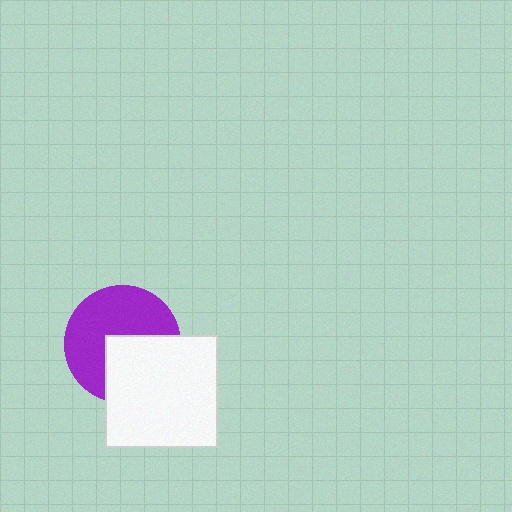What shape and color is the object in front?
The object in front is a white square.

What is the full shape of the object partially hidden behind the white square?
The partially hidden object is a purple circle.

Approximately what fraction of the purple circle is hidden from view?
Roughly 40% of the purple circle is hidden behind the white square.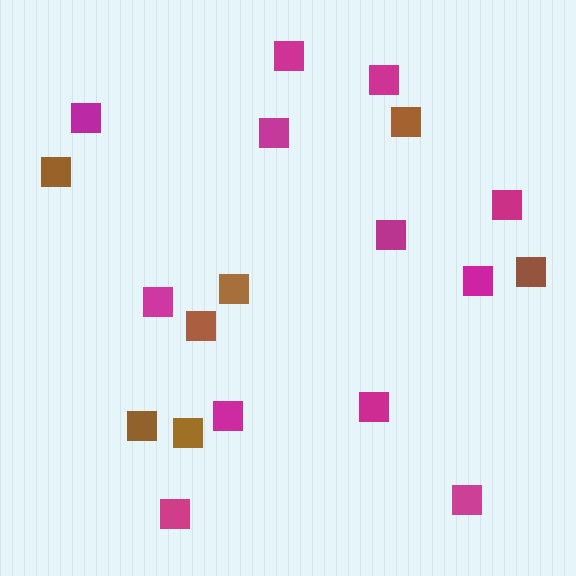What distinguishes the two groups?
There are 2 groups: one group of magenta squares (12) and one group of brown squares (7).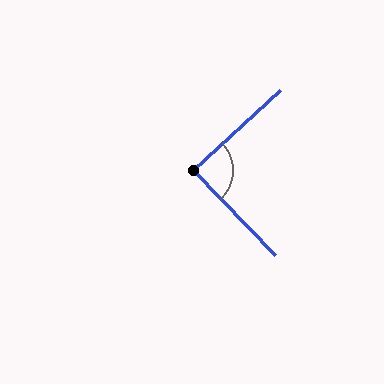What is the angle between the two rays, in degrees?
Approximately 89 degrees.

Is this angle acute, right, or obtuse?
It is approximately a right angle.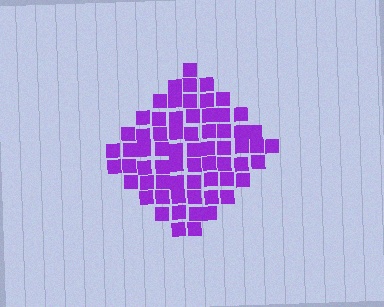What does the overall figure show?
The overall figure shows a diamond.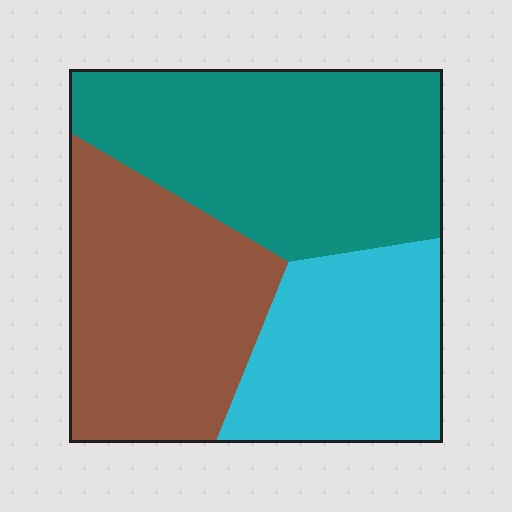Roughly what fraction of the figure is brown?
Brown takes up between a quarter and a half of the figure.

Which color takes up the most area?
Teal, at roughly 40%.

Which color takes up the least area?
Cyan, at roughly 25%.